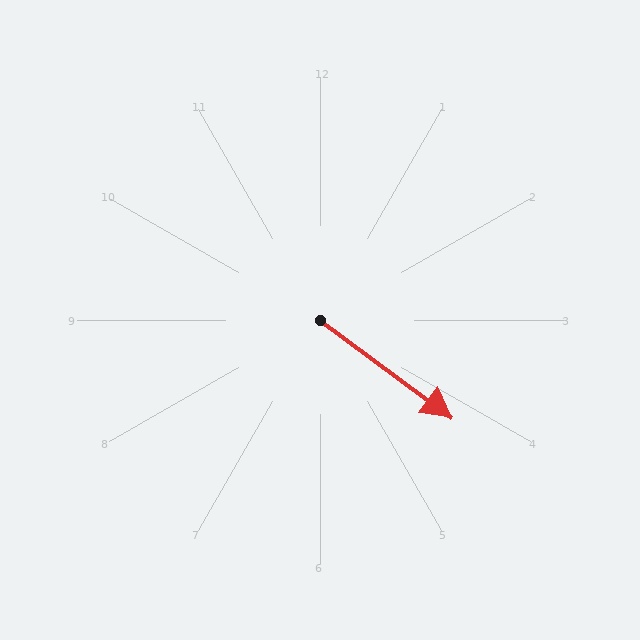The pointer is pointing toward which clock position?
Roughly 4 o'clock.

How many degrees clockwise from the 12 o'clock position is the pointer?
Approximately 126 degrees.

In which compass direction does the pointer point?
Southeast.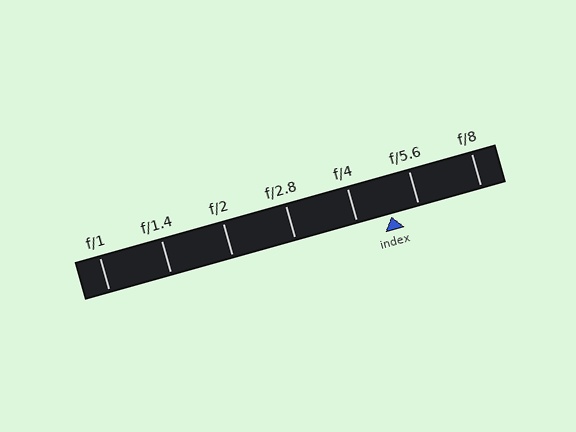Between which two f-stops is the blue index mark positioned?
The index mark is between f/4 and f/5.6.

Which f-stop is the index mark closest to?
The index mark is closest to f/5.6.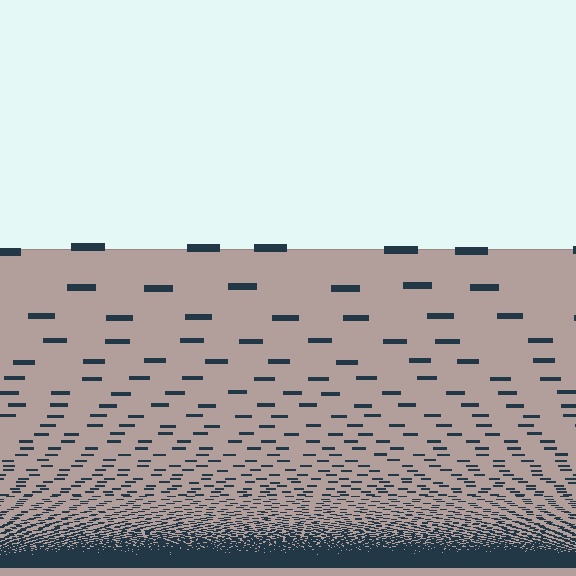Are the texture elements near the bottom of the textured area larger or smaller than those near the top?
Smaller. The gradient is inverted — elements near the bottom are smaller and denser.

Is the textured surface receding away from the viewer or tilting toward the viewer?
The surface appears to tilt toward the viewer. Texture elements get larger and sparser toward the top.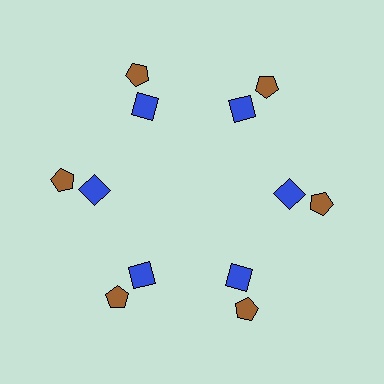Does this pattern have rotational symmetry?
Yes, this pattern has 6-fold rotational symmetry. It looks the same after rotating 60 degrees around the center.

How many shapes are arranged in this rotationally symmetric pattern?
There are 12 shapes, arranged in 6 groups of 2.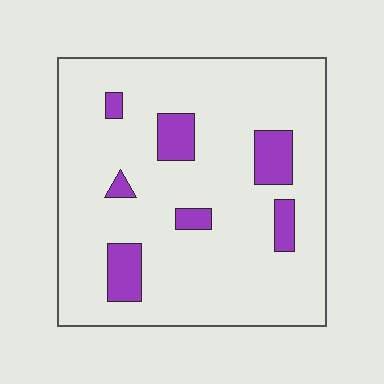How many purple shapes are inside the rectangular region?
7.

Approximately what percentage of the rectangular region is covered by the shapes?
Approximately 10%.